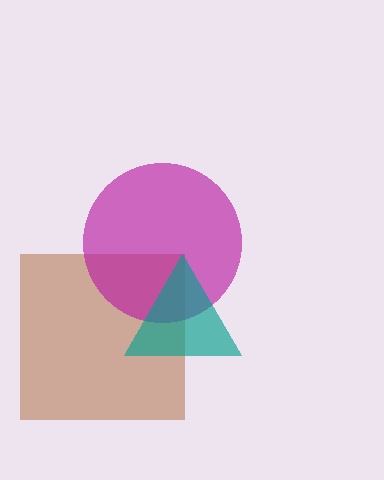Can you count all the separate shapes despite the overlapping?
Yes, there are 3 separate shapes.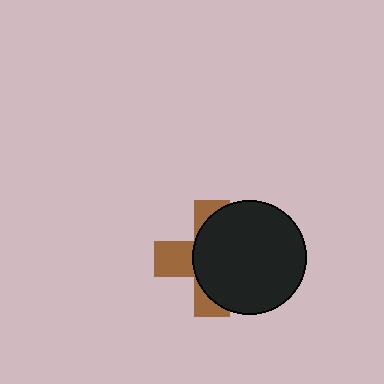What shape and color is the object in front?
The object in front is a black circle.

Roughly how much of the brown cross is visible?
A small part of it is visible (roughly 38%).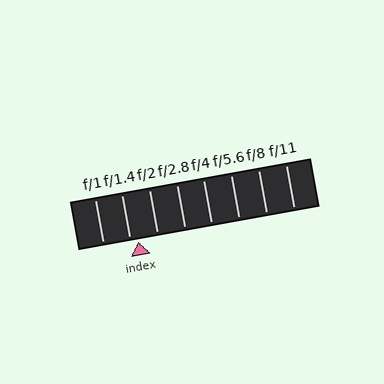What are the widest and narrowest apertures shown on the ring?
The widest aperture shown is f/1 and the narrowest is f/11.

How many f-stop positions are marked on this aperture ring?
There are 8 f-stop positions marked.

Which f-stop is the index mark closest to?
The index mark is closest to f/1.4.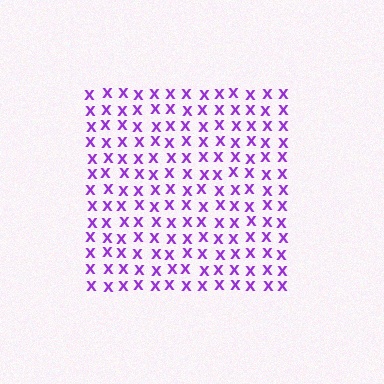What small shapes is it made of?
It is made of small letter X's.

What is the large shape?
The large shape is a square.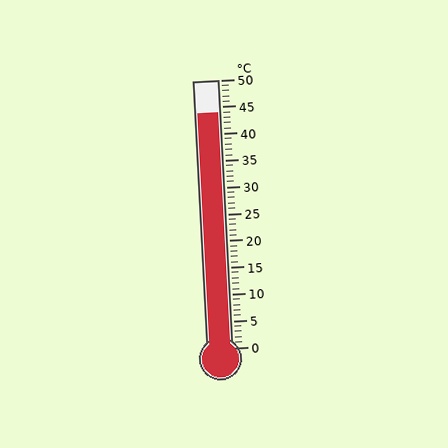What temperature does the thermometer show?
The thermometer shows approximately 44°C.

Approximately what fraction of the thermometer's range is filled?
The thermometer is filled to approximately 90% of its range.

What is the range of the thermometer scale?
The thermometer scale ranges from 0°C to 50°C.